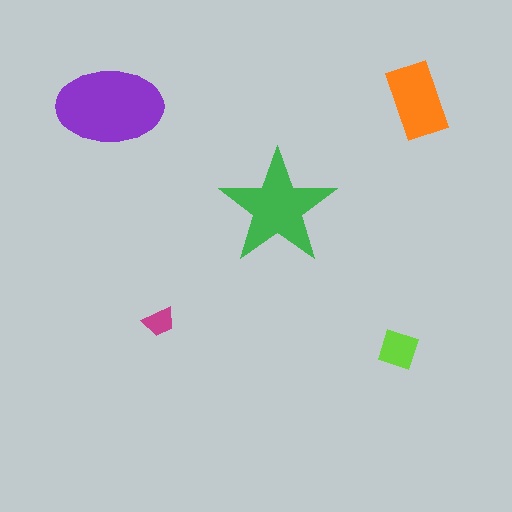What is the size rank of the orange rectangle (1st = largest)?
3rd.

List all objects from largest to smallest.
The purple ellipse, the green star, the orange rectangle, the lime diamond, the magenta trapezoid.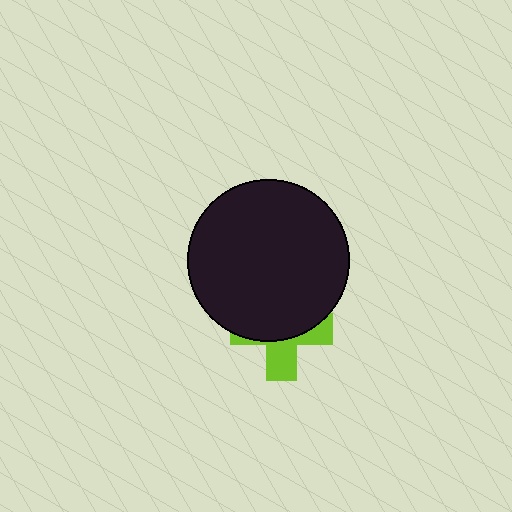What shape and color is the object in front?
The object in front is a black circle.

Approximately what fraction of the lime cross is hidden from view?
Roughly 60% of the lime cross is hidden behind the black circle.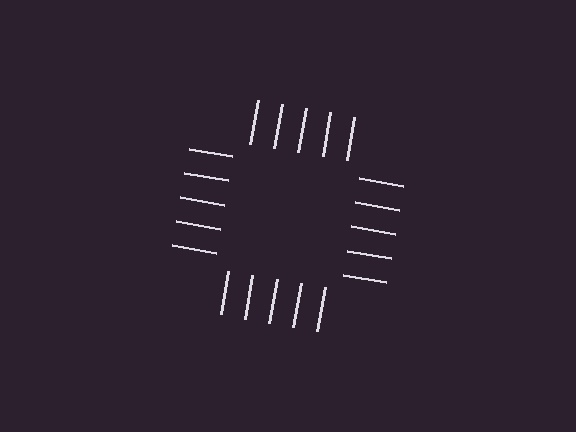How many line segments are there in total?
20 — 5 along each of the 4 edges.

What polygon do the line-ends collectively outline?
An illusory square — the line segments terminate on its edges but no continuous stroke is drawn.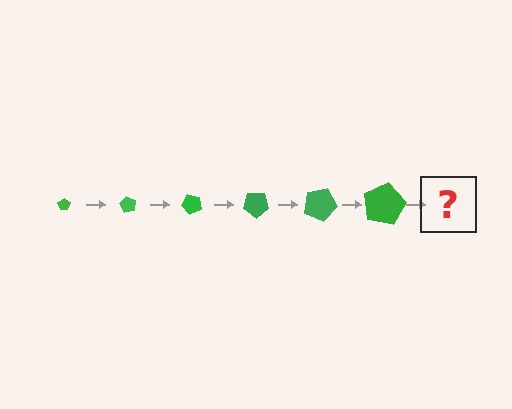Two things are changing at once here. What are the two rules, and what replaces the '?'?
The two rules are that the pentagon grows larger each step and it rotates 60 degrees each step. The '?' should be a pentagon, larger than the previous one and rotated 360 degrees from the start.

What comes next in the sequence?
The next element should be a pentagon, larger than the previous one and rotated 360 degrees from the start.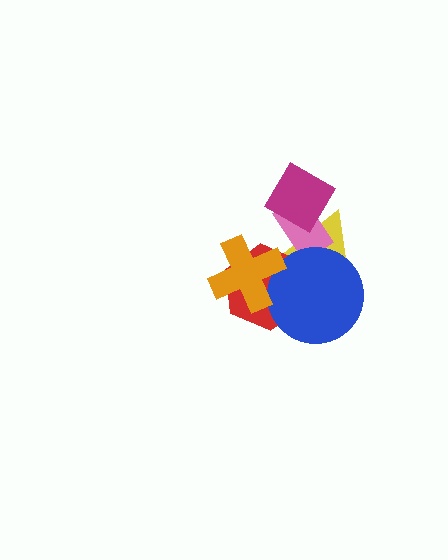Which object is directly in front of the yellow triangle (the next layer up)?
The red hexagon is directly in front of the yellow triangle.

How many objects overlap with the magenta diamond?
2 objects overlap with the magenta diamond.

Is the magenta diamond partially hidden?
No, no other shape covers it.